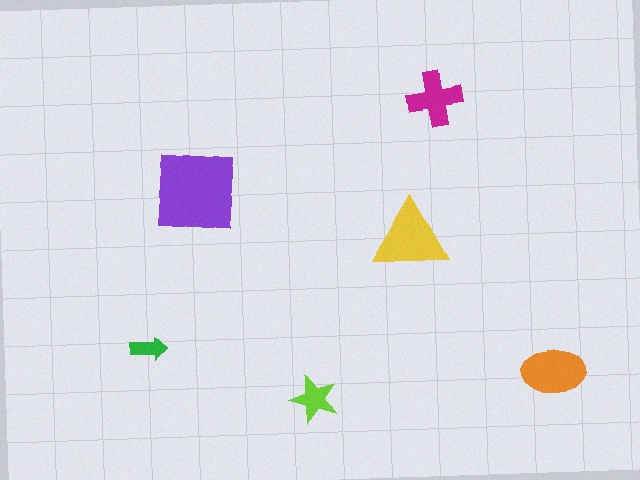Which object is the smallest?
The green arrow.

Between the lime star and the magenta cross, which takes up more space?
The magenta cross.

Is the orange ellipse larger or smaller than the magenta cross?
Larger.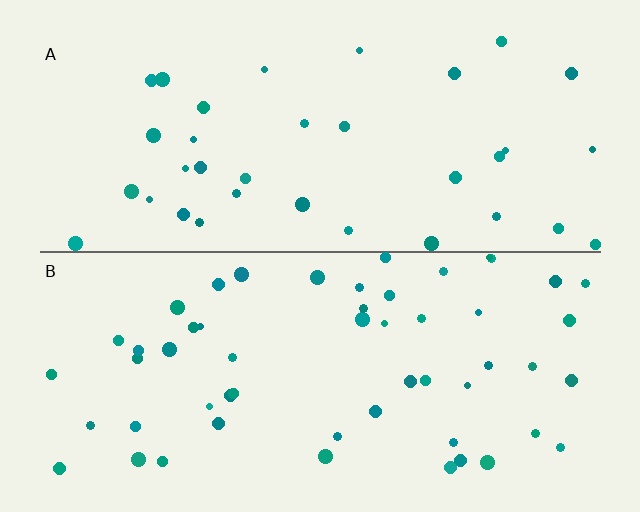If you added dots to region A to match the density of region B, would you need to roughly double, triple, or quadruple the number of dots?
Approximately double.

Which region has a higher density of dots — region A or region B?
B (the bottom).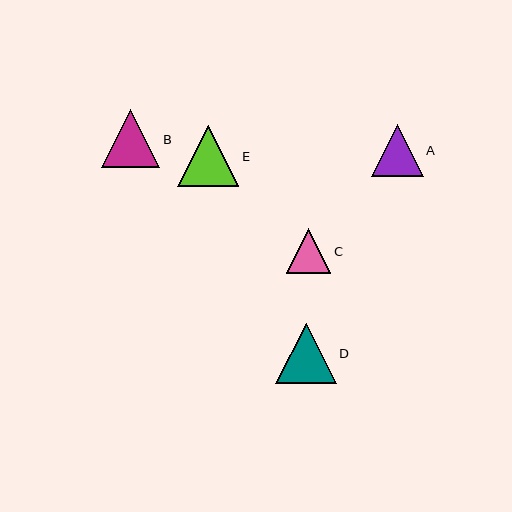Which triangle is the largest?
Triangle E is the largest with a size of approximately 61 pixels.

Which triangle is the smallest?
Triangle C is the smallest with a size of approximately 45 pixels.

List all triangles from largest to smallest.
From largest to smallest: E, D, B, A, C.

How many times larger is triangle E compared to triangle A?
Triangle E is approximately 1.2 times the size of triangle A.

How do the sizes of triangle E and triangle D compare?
Triangle E and triangle D are approximately the same size.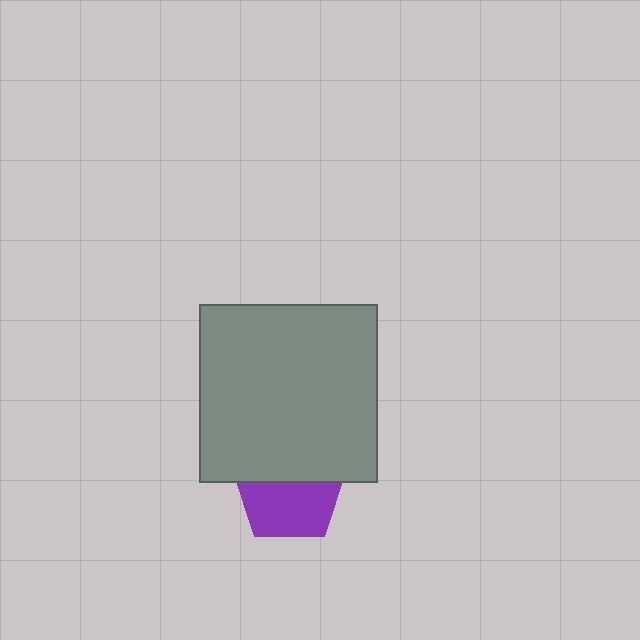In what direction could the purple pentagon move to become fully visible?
The purple pentagon could move down. That would shift it out from behind the gray square entirely.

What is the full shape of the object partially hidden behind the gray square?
The partially hidden object is a purple pentagon.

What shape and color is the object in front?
The object in front is a gray square.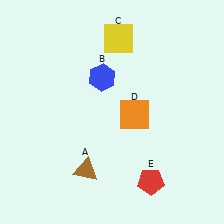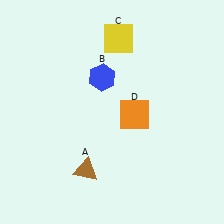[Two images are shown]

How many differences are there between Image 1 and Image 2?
There is 1 difference between the two images.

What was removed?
The red pentagon (E) was removed in Image 2.